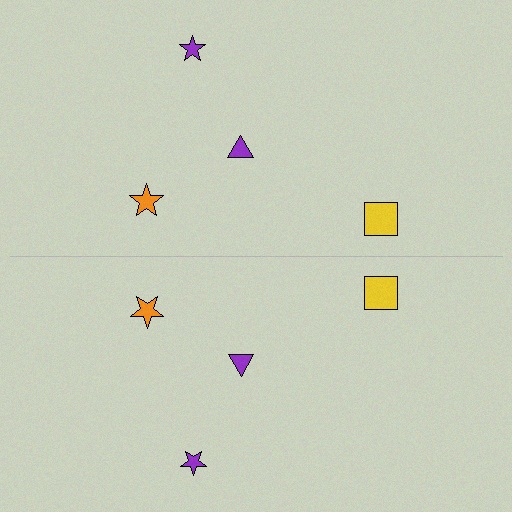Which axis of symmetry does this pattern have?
The pattern has a horizontal axis of symmetry running through the center of the image.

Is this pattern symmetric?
Yes, this pattern has bilateral (reflection) symmetry.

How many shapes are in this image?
There are 8 shapes in this image.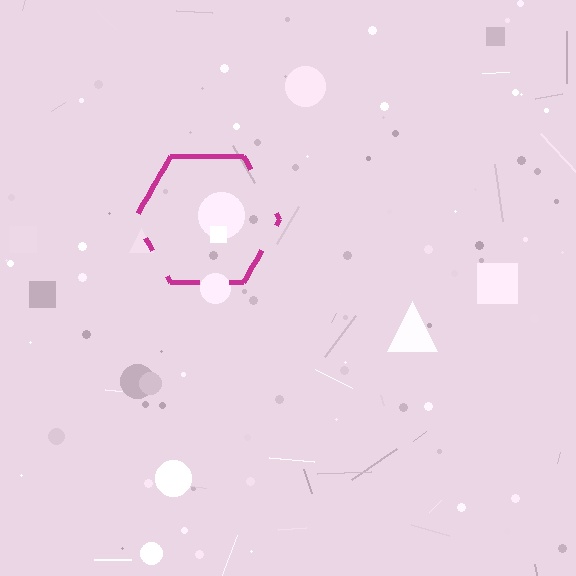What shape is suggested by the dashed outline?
The dashed outline suggests a hexagon.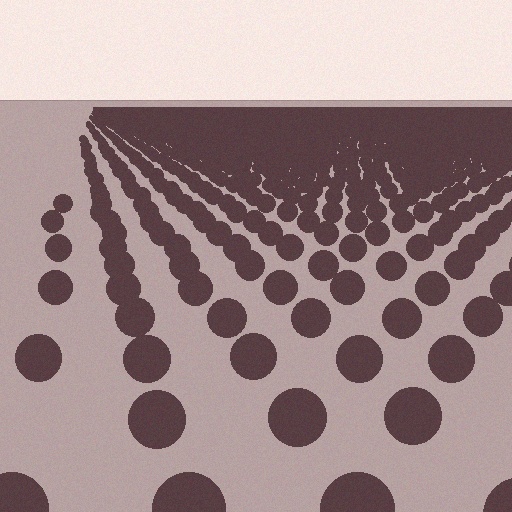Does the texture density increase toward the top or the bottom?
Density increases toward the top.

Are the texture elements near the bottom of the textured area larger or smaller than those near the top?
Larger. Near the bottom, elements are closer to the viewer and appear at a bigger on-screen size.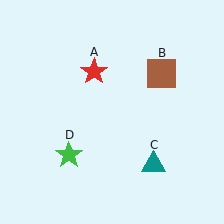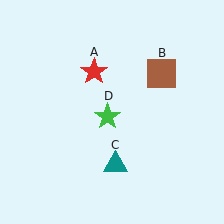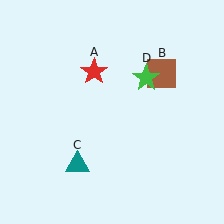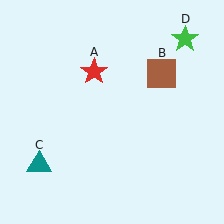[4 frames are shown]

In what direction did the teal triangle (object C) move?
The teal triangle (object C) moved left.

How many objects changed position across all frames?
2 objects changed position: teal triangle (object C), green star (object D).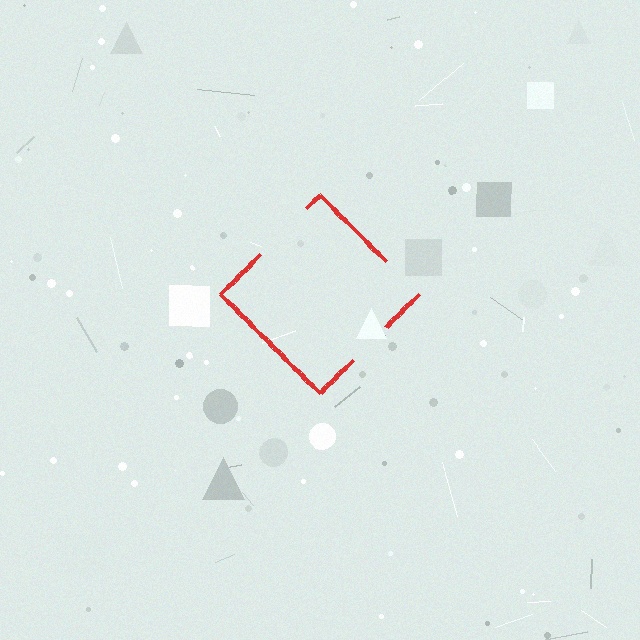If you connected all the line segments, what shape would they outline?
They would outline a diamond.